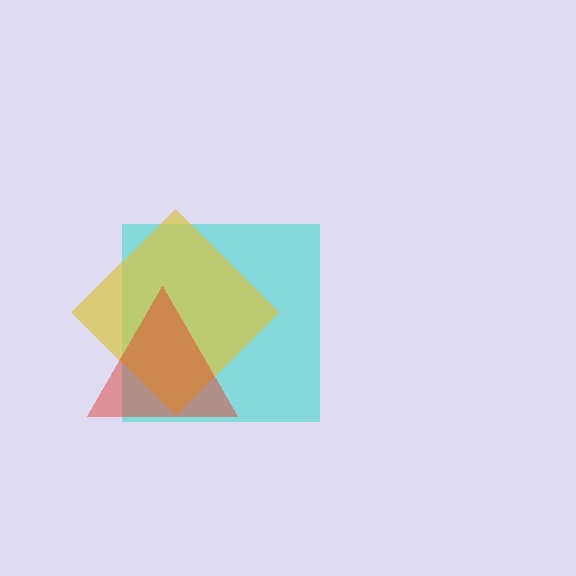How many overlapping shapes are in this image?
There are 3 overlapping shapes in the image.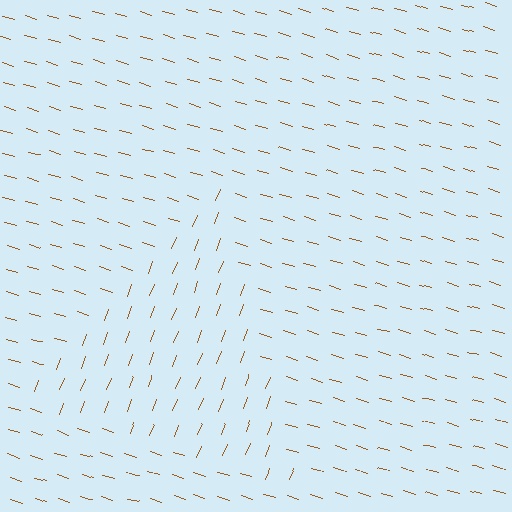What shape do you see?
I see a triangle.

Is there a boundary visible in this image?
Yes, there is a texture boundary formed by a change in line orientation.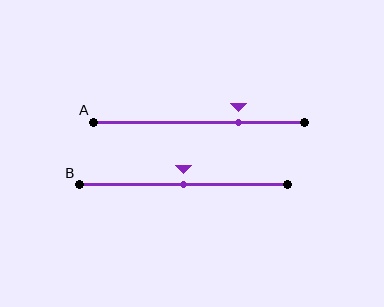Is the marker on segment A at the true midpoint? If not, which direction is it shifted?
No, the marker on segment A is shifted to the right by about 19% of the segment length.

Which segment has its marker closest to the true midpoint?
Segment B has its marker closest to the true midpoint.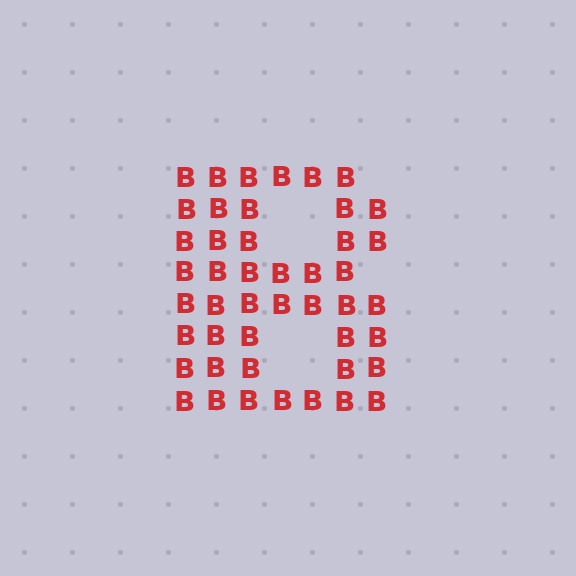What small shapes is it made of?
It is made of small letter B's.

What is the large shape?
The large shape is the letter B.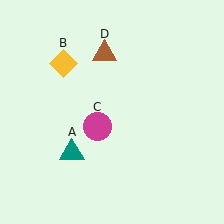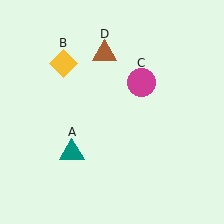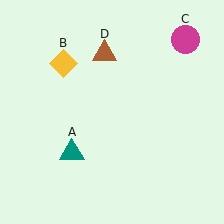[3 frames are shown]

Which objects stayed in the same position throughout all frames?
Teal triangle (object A) and yellow diamond (object B) and brown triangle (object D) remained stationary.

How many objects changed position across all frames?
1 object changed position: magenta circle (object C).